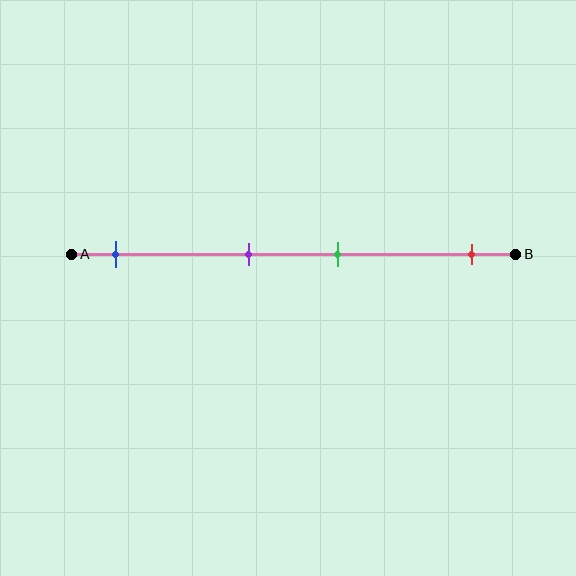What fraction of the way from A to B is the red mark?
The red mark is approximately 90% (0.9) of the way from A to B.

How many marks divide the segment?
There are 4 marks dividing the segment.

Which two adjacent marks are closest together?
The purple and green marks are the closest adjacent pair.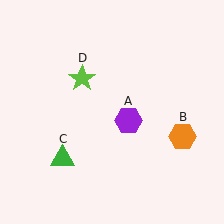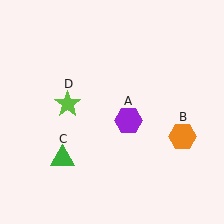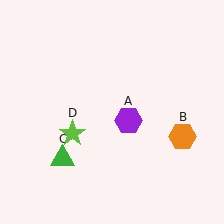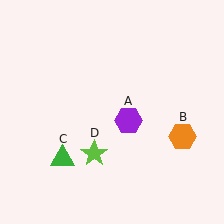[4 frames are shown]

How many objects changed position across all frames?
1 object changed position: lime star (object D).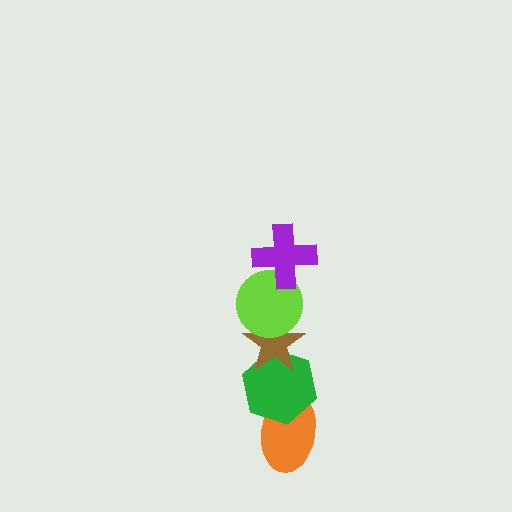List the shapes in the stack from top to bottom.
From top to bottom: the purple cross, the lime circle, the brown star, the green hexagon, the orange ellipse.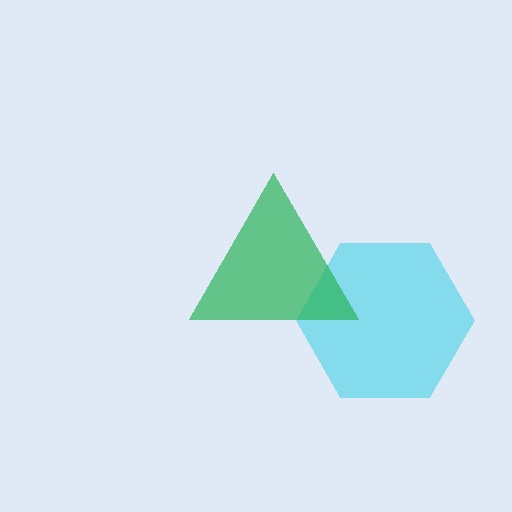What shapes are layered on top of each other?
The layered shapes are: a cyan hexagon, a green triangle.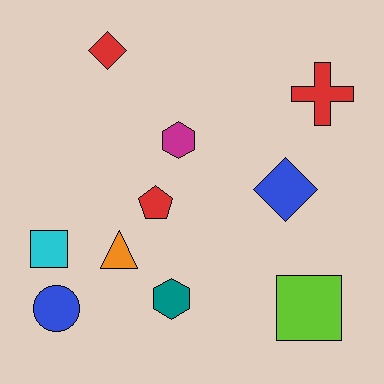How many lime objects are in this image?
There is 1 lime object.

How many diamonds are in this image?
There are 2 diamonds.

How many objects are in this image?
There are 10 objects.